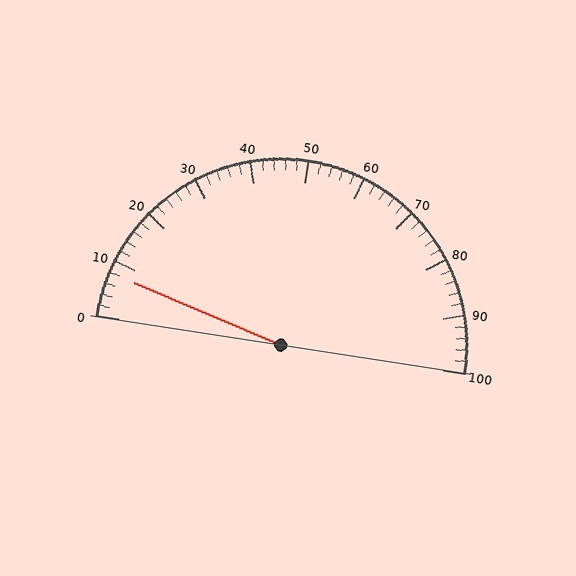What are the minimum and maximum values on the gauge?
The gauge ranges from 0 to 100.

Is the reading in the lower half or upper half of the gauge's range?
The reading is in the lower half of the range (0 to 100).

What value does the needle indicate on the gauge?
The needle indicates approximately 8.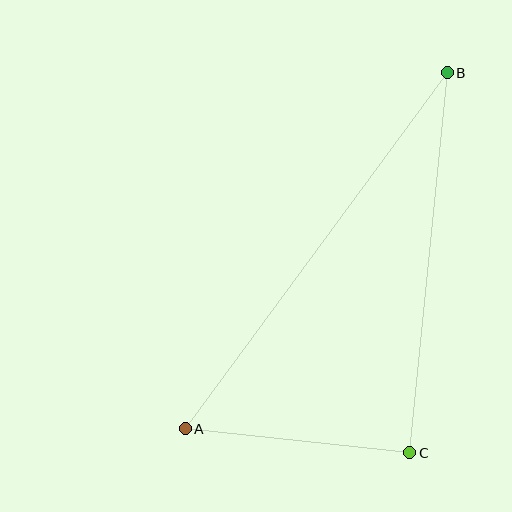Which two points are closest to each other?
Points A and C are closest to each other.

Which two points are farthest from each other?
Points A and B are farthest from each other.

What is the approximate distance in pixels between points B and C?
The distance between B and C is approximately 382 pixels.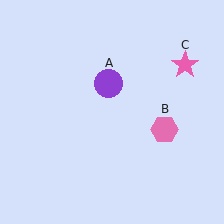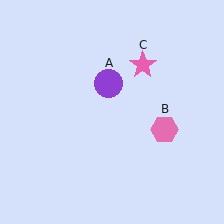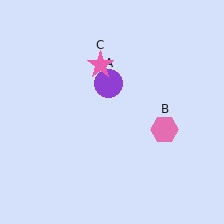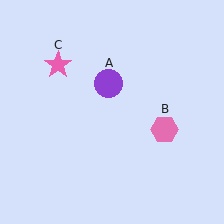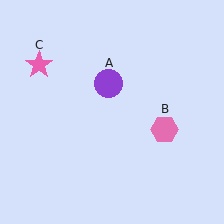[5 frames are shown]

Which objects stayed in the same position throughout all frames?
Purple circle (object A) and pink hexagon (object B) remained stationary.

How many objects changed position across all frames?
1 object changed position: pink star (object C).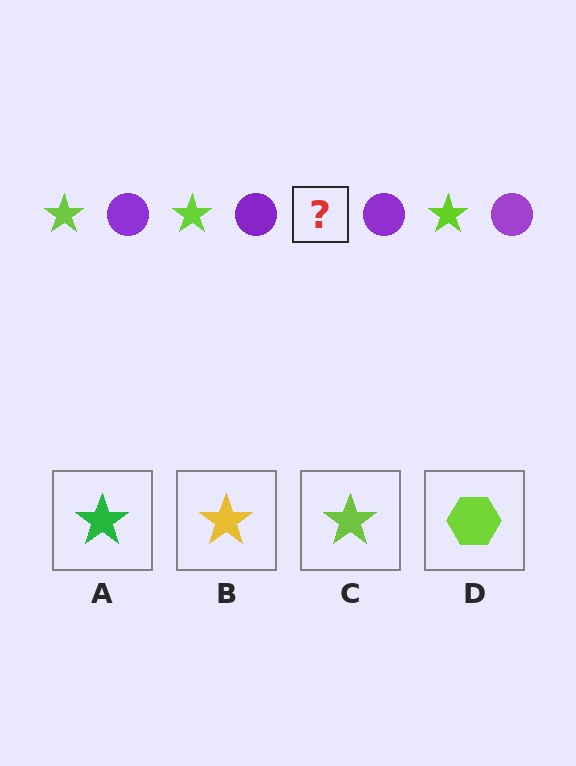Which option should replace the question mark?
Option C.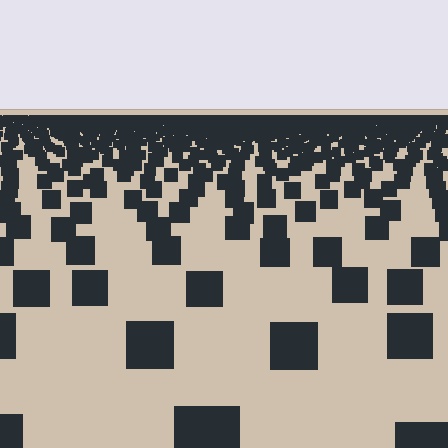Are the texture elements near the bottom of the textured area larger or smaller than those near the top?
Larger. Near the bottom, elements are closer to the viewer and appear at a bigger on-screen size.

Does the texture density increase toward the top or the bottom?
Density increases toward the top.